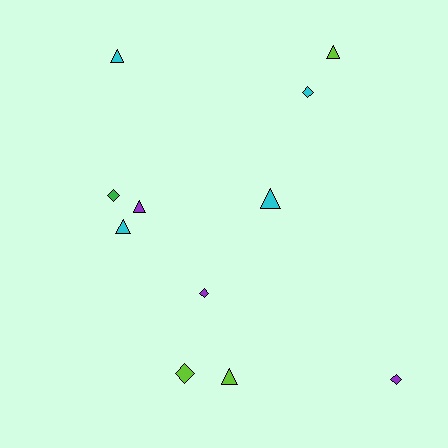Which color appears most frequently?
Cyan, with 4 objects.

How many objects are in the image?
There are 11 objects.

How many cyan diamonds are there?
There is 1 cyan diamond.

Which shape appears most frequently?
Triangle, with 6 objects.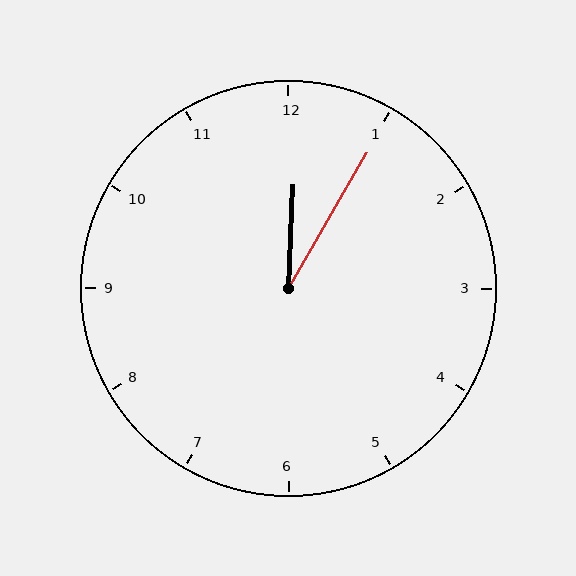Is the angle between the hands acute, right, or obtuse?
It is acute.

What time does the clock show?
12:05.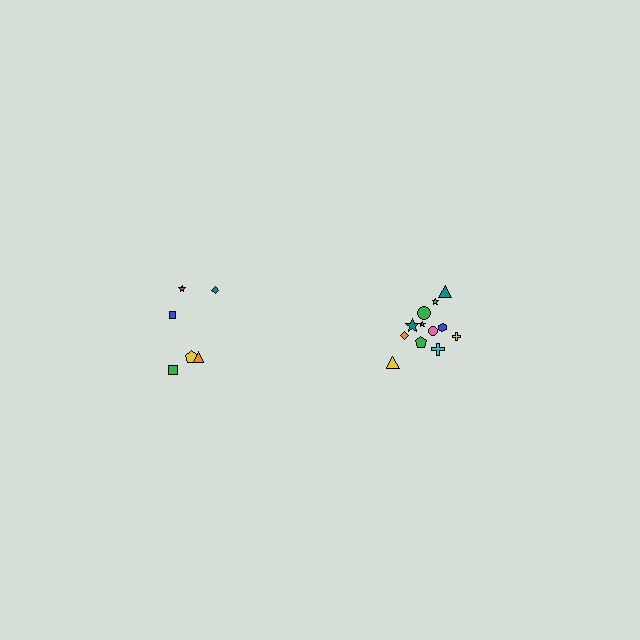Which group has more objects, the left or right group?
The right group.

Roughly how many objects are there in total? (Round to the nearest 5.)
Roughly 20 objects in total.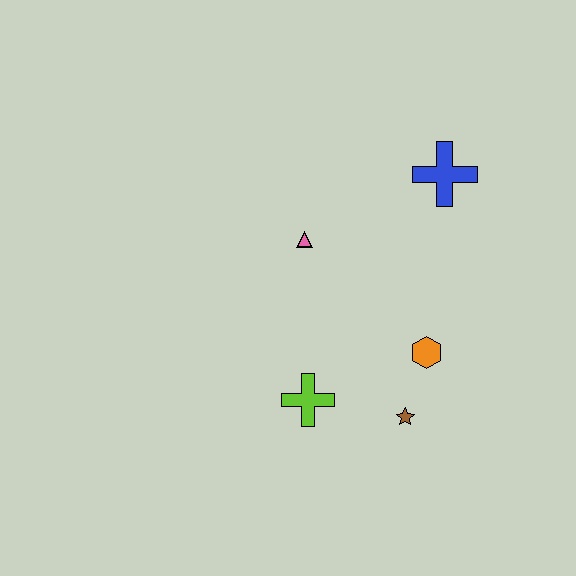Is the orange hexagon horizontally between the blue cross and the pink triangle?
Yes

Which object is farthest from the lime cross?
The blue cross is farthest from the lime cross.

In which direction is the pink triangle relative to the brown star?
The pink triangle is above the brown star.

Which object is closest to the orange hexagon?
The brown star is closest to the orange hexagon.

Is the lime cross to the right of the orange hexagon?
No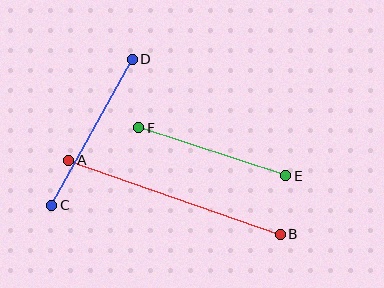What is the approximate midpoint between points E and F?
The midpoint is at approximately (212, 152) pixels.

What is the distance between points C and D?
The distance is approximately 167 pixels.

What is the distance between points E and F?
The distance is approximately 155 pixels.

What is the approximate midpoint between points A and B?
The midpoint is at approximately (175, 197) pixels.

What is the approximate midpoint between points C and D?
The midpoint is at approximately (92, 132) pixels.